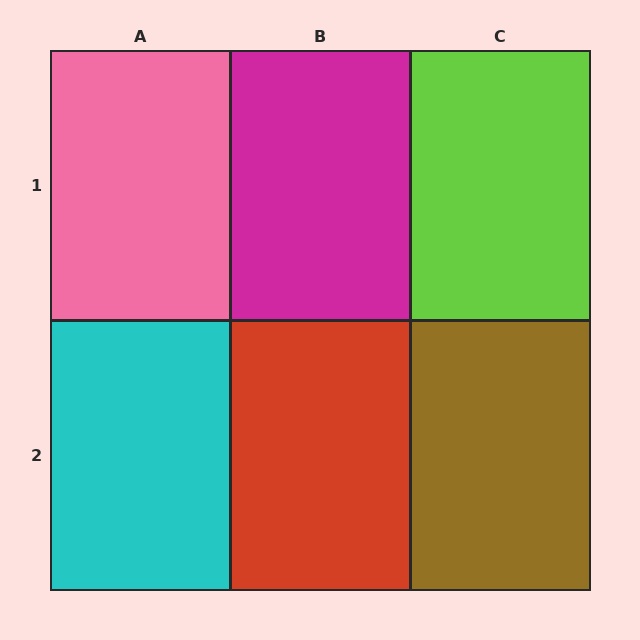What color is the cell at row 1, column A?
Pink.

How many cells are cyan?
1 cell is cyan.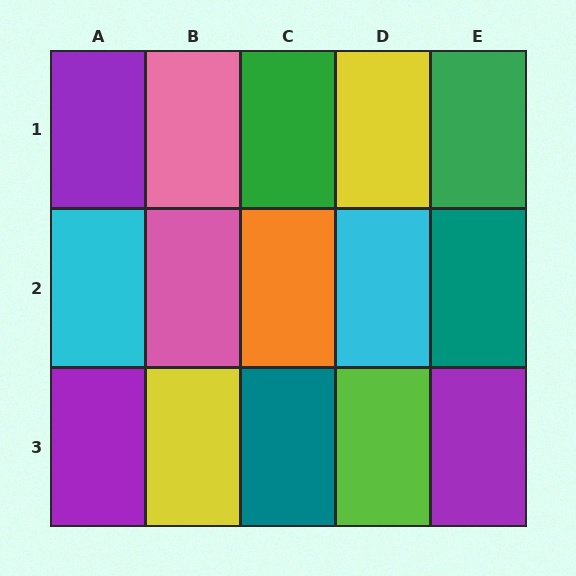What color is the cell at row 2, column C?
Orange.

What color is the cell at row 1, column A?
Purple.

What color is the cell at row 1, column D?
Yellow.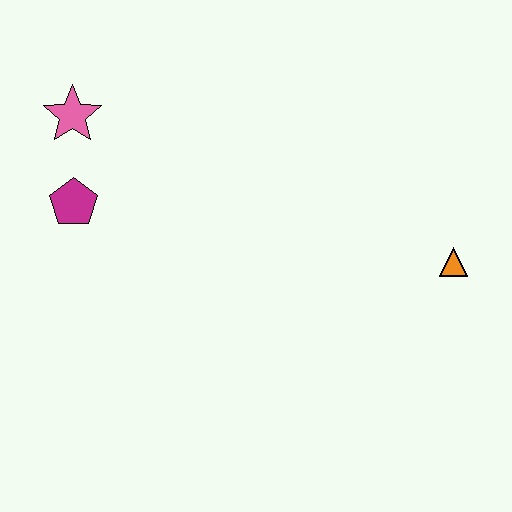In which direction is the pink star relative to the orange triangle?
The pink star is to the left of the orange triangle.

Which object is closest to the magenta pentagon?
The pink star is closest to the magenta pentagon.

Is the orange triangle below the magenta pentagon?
Yes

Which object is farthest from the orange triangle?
The pink star is farthest from the orange triangle.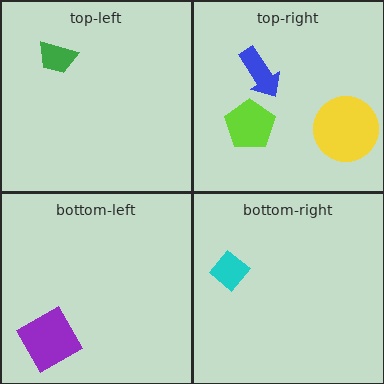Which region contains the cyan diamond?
The bottom-right region.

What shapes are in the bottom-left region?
The purple square.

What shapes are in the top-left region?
The green trapezoid.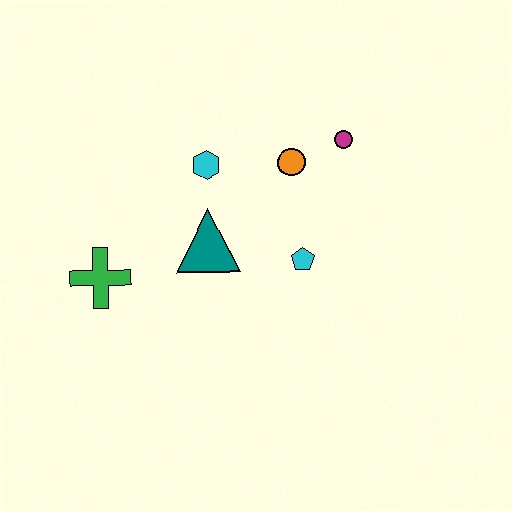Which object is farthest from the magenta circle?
The green cross is farthest from the magenta circle.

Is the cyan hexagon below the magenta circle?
Yes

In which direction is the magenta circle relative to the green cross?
The magenta circle is to the right of the green cross.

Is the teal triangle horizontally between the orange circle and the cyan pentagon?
No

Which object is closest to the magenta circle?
The orange circle is closest to the magenta circle.